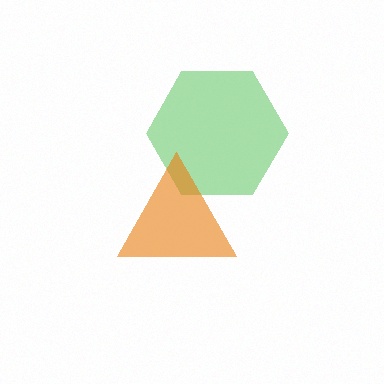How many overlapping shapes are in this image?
There are 2 overlapping shapes in the image.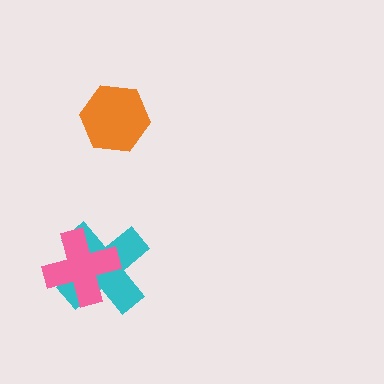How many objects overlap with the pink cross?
1 object overlaps with the pink cross.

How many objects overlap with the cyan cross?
1 object overlaps with the cyan cross.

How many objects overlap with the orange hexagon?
0 objects overlap with the orange hexagon.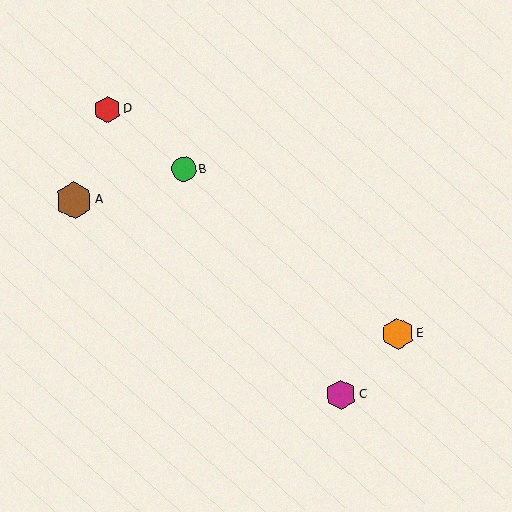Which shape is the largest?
The brown hexagon (labeled A) is the largest.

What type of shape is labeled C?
Shape C is a magenta hexagon.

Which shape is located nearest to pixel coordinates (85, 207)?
The brown hexagon (labeled A) at (74, 200) is nearest to that location.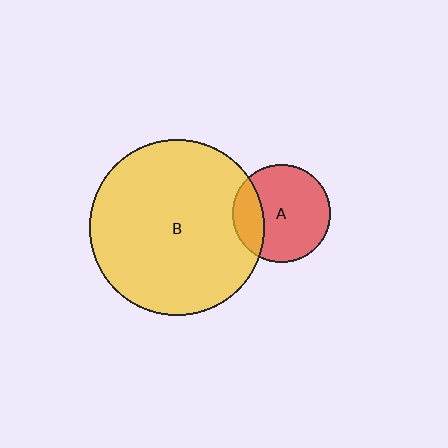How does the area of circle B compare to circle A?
Approximately 3.2 times.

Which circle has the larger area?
Circle B (yellow).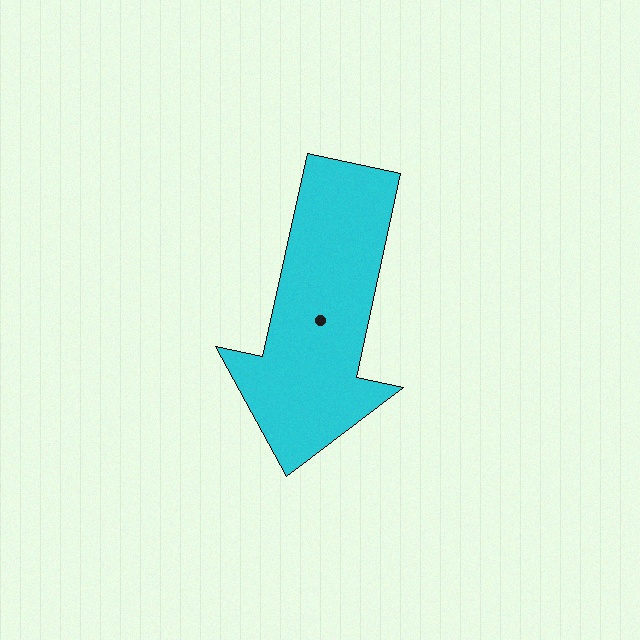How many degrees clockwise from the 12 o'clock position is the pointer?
Approximately 192 degrees.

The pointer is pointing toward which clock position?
Roughly 6 o'clock.